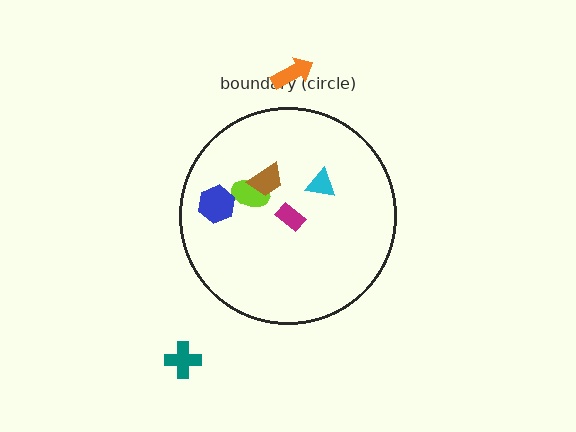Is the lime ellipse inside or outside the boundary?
Inside.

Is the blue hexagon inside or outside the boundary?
Inside.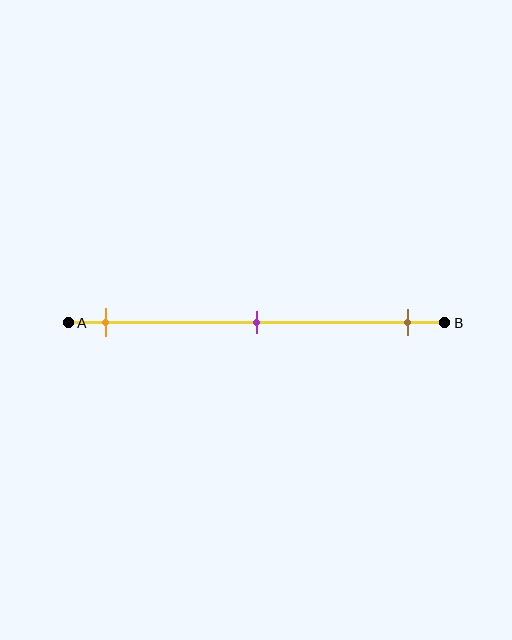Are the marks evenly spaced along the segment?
Yes, the marks are approximately evenly spaced.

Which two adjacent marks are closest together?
The orange and purple marks are the closest adjacent pair.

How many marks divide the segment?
There are 3 marks dividing the segment.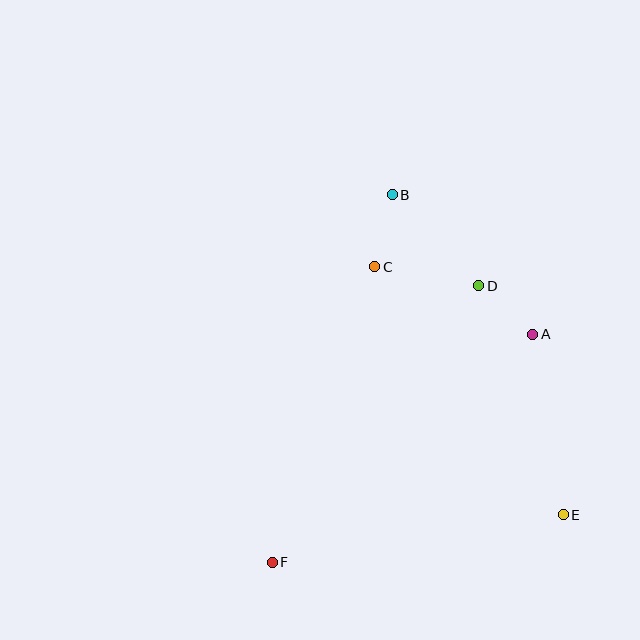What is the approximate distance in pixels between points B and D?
The distance between B and D is approximately 126 pixels.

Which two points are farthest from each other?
Points B and F are farthest from each other.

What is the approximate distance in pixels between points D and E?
The distance between D and E is approximately 244 pixels.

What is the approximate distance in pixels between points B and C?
The distance between B and C is approximately 74 pixels.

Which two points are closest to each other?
Points A and D are closest to each other.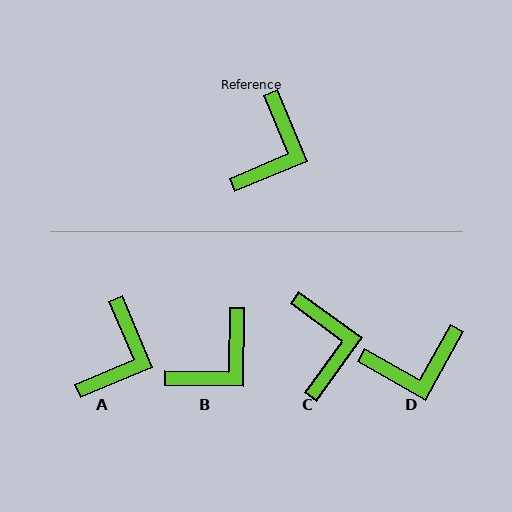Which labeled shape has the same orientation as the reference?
A.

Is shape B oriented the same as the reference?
No, it is off by about 23 degrees.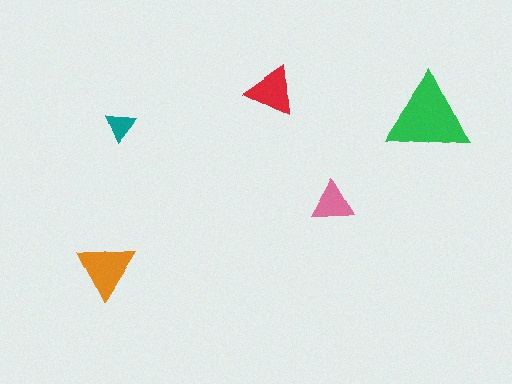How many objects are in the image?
There are 5 objects in the image.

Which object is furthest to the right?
The green triangle is rightmost.